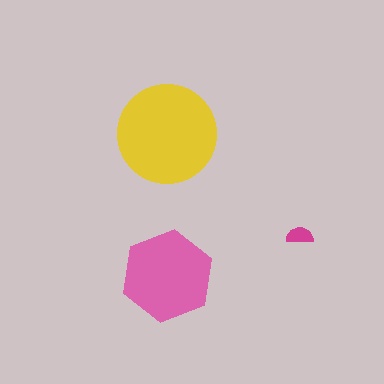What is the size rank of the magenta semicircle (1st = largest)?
3rd.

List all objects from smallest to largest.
The magenta semicircle, the pink hexagon, the yellow circle.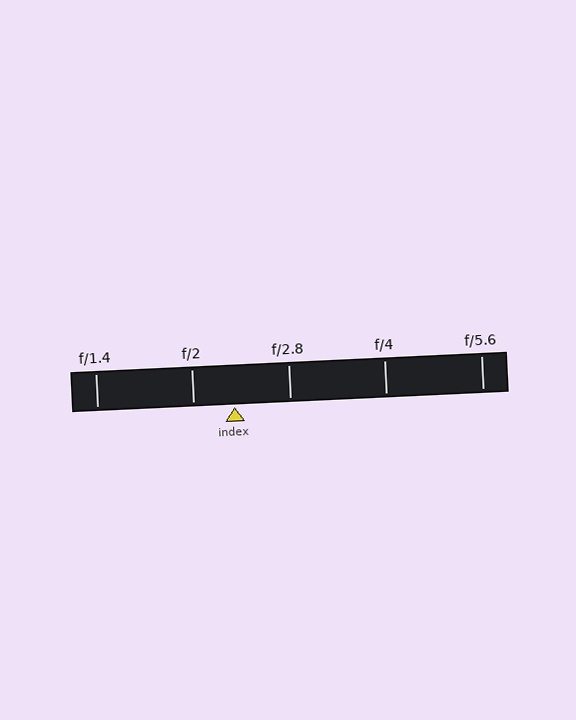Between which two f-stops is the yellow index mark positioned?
The index mark is between f/2 and f/2.8.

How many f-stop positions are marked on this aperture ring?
There are 5 f-stop positions marked.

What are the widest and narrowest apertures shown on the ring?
The widest aperture shown is f/1.4 and the narrowest is f/5.6.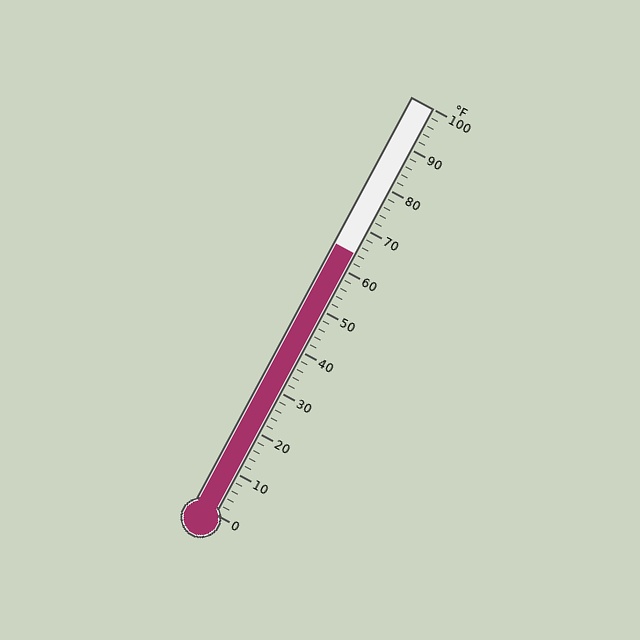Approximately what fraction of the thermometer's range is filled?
The thermometer is filled to approximately 65% of its range.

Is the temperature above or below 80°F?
The temperature is below 80°F.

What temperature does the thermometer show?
The thermometer shows approximately 64°F.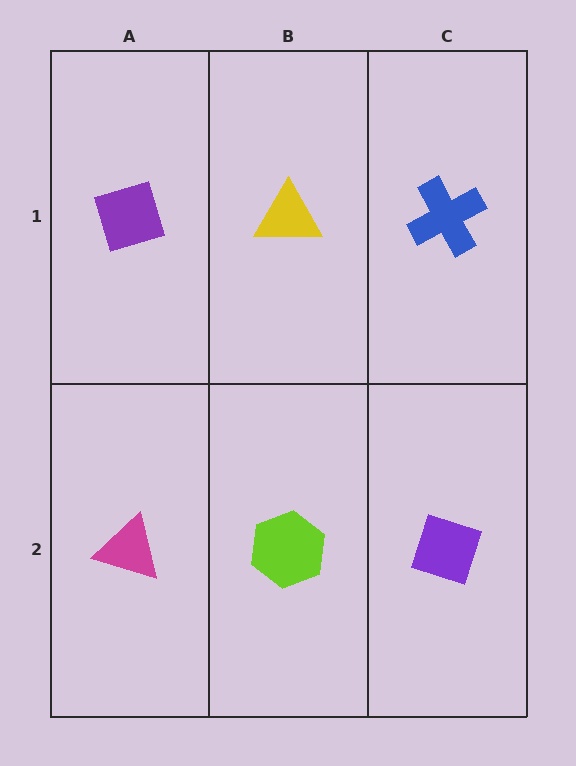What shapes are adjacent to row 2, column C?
A blue cross (row 1, column C), a lime hexagon (row 2, column B).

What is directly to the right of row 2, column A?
A lime hexagon.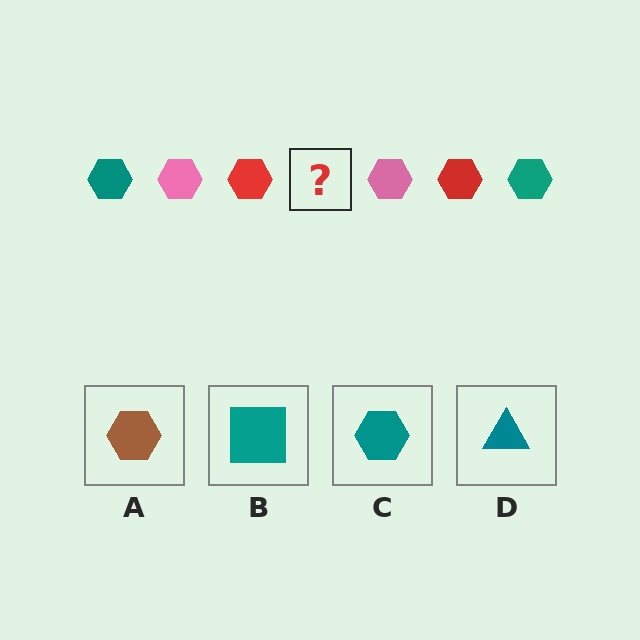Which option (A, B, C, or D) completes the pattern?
C.